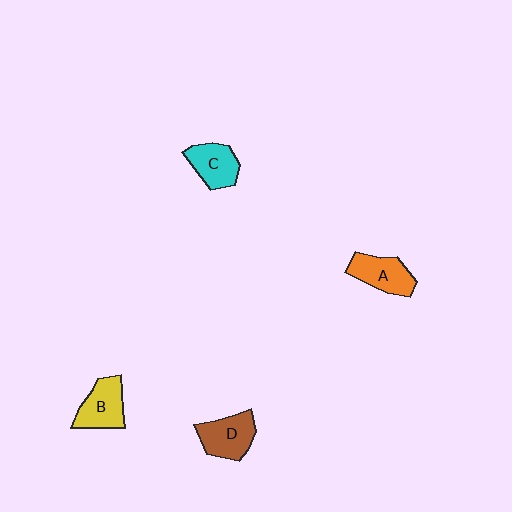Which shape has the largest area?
Shape D (brown).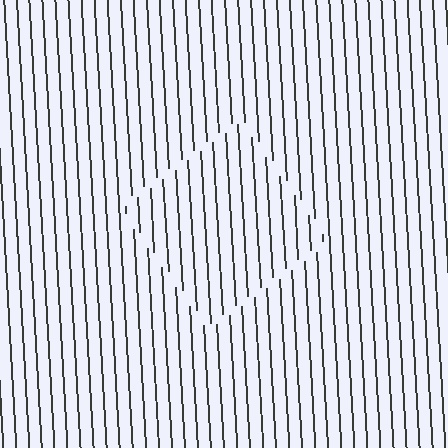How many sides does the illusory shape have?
4 sides — the line-ends trace a square.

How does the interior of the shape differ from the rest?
The interior of the shape contains the same grating, shifted by half a period — the contour is defined by the phase discontinuity where line-ends from the inner and outer gratings abut.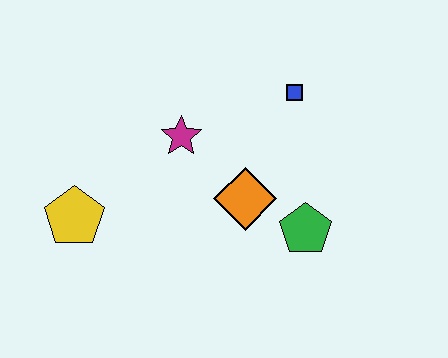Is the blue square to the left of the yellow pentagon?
No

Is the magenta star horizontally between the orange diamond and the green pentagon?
No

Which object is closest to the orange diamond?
The green pentagon is closest to the orange diamond.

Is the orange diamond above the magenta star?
No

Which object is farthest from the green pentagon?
The yellow pentagon is farthest from the green pentagon.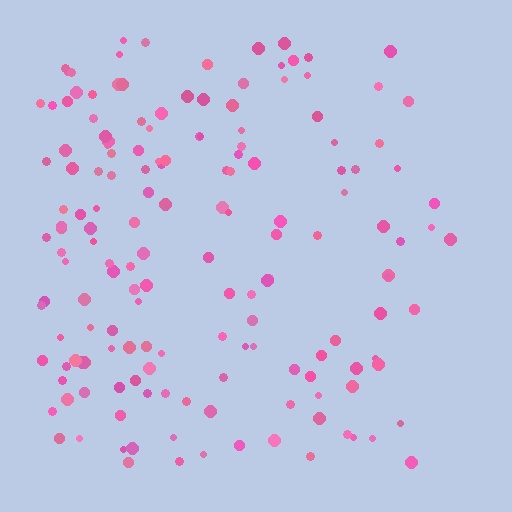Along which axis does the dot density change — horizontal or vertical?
Horizontal.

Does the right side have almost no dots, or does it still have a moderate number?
Still a moderate number, just noticeably fewer than the left.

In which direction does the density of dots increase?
From right to left, with the left side densest.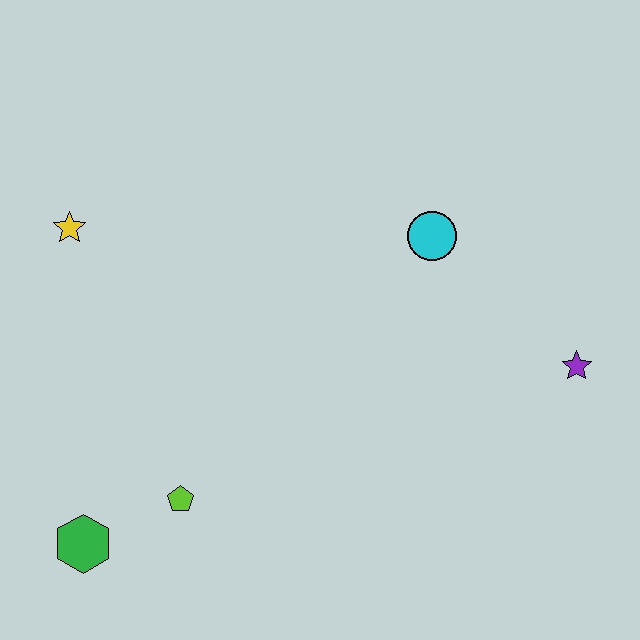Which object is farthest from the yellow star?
The purple star is farthest from the yellow star.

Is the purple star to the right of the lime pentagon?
Yes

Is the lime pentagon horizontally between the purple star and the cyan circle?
No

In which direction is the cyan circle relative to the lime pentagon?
The cyan circle is above the lime pentagon.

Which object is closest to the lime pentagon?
The green hexagon is closest to the lime pentagon.